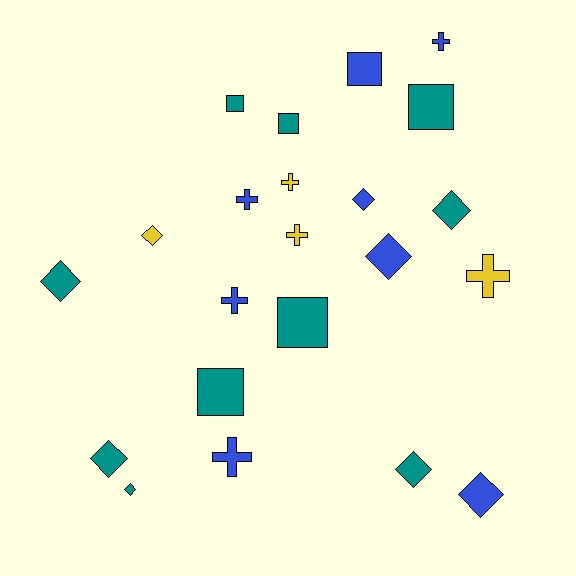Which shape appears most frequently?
Diamond, with 9 objects.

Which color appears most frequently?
Teal, with 10 objects.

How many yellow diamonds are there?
There is 1 yellow diamond.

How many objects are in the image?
There are 22 objects.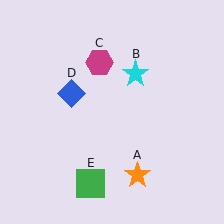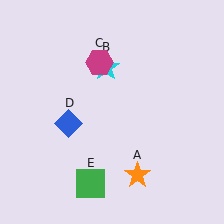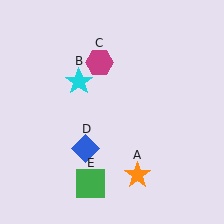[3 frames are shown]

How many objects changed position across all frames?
2 objects changed position: cyan star (object B), blue diamond (object D).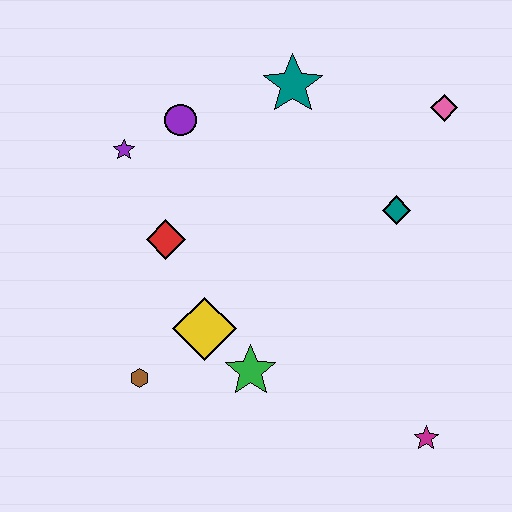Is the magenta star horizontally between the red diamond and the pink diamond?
Yes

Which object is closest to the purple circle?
The purple star is closest to the purple circle.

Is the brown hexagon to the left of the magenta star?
Yes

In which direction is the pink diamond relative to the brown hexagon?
The pink diamond is to the right of the brown hexagon.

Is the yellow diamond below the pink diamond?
Yes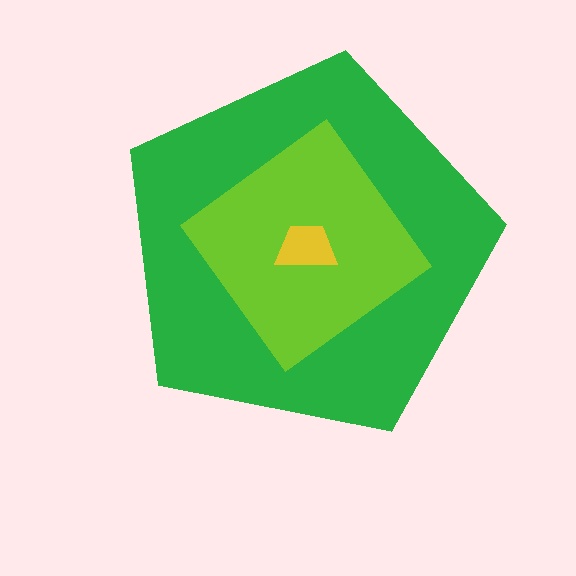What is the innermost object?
The yellow trapezoid.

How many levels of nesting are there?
3.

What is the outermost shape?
The green pentagon.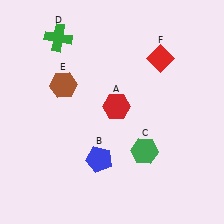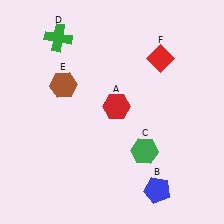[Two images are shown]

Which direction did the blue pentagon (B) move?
The blue pentagon (B) moved right.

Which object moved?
The blue pentagon (B) moved right.